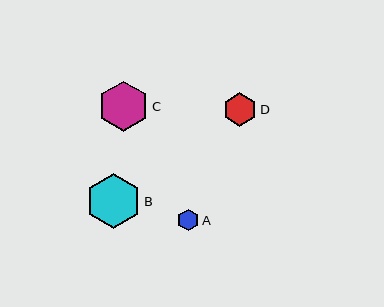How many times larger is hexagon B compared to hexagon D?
Hexagon B is approximately 1.6 times the size of hexagon D.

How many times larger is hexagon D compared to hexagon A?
Hexagon D is approximately 1.6 times the size of hexagon A.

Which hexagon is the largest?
Hexagon B is the largest with a size of approximately 56 pixels.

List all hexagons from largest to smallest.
From largest to smallest: B, C, D, A.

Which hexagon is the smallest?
Hexagon A is the smallest with a size of approximately 22 pixels.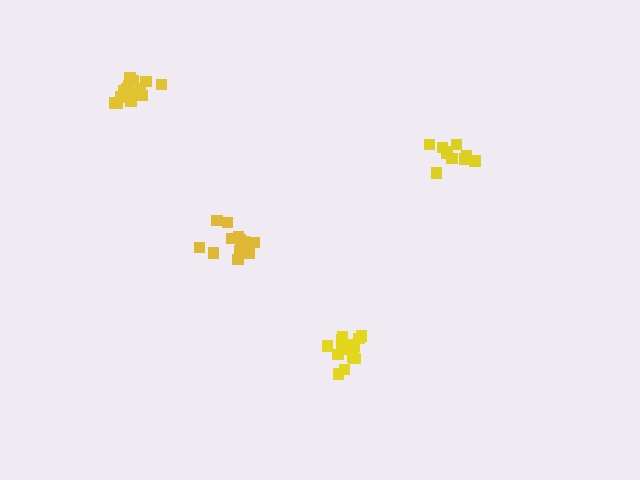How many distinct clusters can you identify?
There are 4 distinct clusters.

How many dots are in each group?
Group 1: 11 dots, Group 2: 15 dots, Group 3: 14 dots, Group 4: 15 dots (55 total).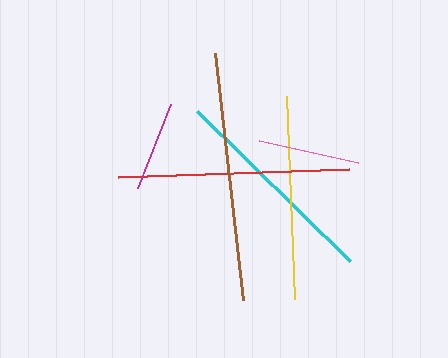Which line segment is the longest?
The brown line is the longest at approximately 249 pixels.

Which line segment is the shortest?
The magenta line is the shortest at approximately 90 pixels.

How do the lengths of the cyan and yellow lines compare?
The cyan and yellow lines are approximately the same length.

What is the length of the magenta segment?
The magenta segment is approximately 90 pixels long.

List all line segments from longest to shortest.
From longest to shortest: brown, red, cyan, yellow, pink, magenta.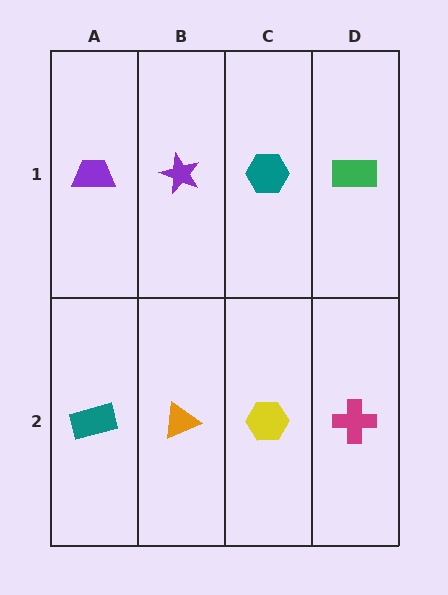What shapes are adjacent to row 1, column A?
A teal rectangle (row 2, column A), a purple star (row 1, column B).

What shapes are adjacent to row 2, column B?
A purple star (row 1, column B), a teal rectangle (row 2, column A), a yellow hexagon (row 2, column C).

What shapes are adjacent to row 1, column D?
A magenta cross (row 2, column D), a teal hexagon (row 1, column C).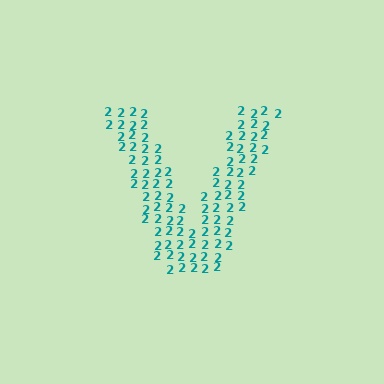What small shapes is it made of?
It is made of small digit 2's.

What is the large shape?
The large shape is the letter V.